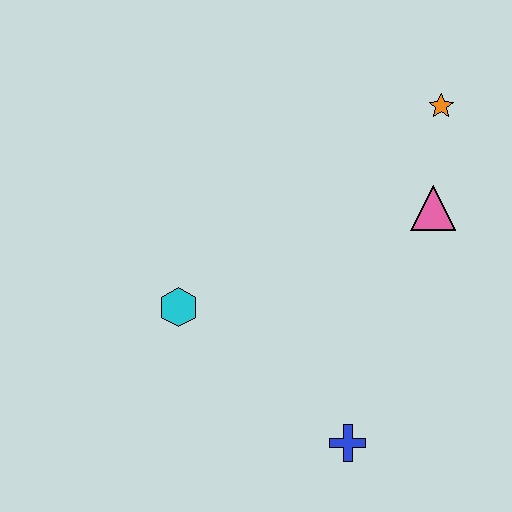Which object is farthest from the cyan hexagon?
The orange star is farthest from the cyan hexagon.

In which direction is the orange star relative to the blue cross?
The orange star is above the blue cross.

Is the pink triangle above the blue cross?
Yes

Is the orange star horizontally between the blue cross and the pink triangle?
No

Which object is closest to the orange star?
The pink triangle is closest to the orange star.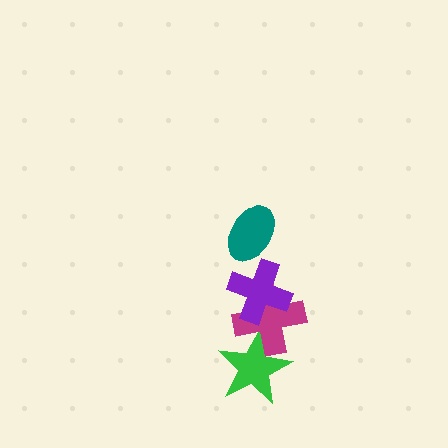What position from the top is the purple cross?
The purple cross is 2nd from the top.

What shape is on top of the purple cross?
The teal ellipse is on top of the purple cross.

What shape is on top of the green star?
The magenta cross is on top of the green star.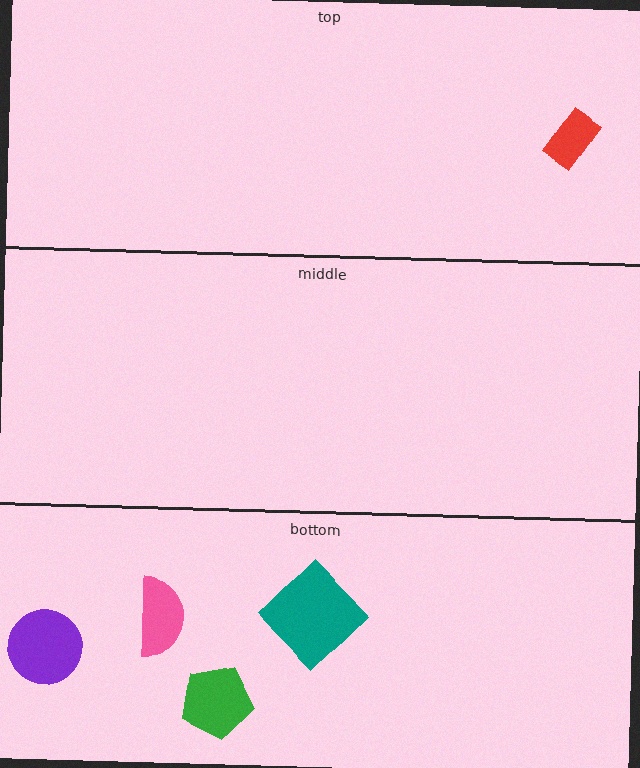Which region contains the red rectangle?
The top region.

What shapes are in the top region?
The red rectangle.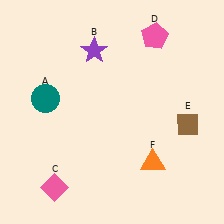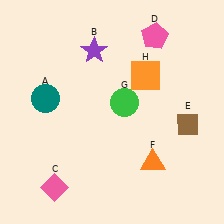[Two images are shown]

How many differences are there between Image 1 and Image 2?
There are 2 differences between the two images.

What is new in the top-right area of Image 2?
A green circle (G) was added in the top-right area of Image 2.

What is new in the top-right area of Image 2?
An orange square (H) was added in the top-right area of Image 2.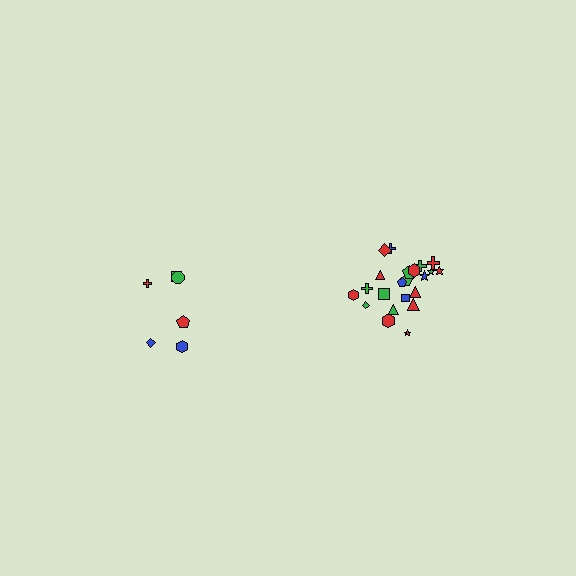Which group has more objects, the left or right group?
The right group.